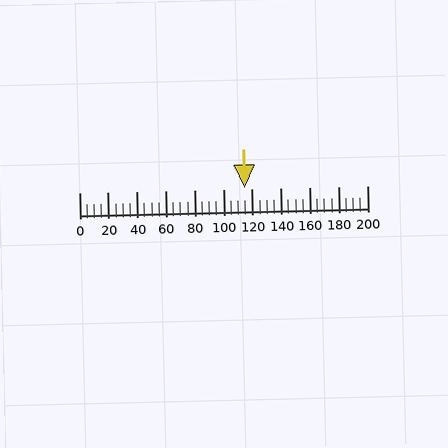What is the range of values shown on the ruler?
The ruler shows values from 0 to 200.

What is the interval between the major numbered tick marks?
The major tick marks are spaced 20 units apart.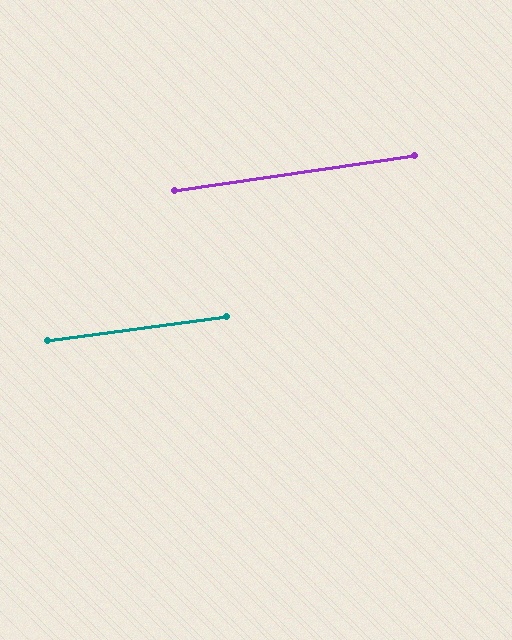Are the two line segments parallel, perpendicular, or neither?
Parallel — their directions differ by only 0.6°.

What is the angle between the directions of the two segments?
Approximately 1 degree.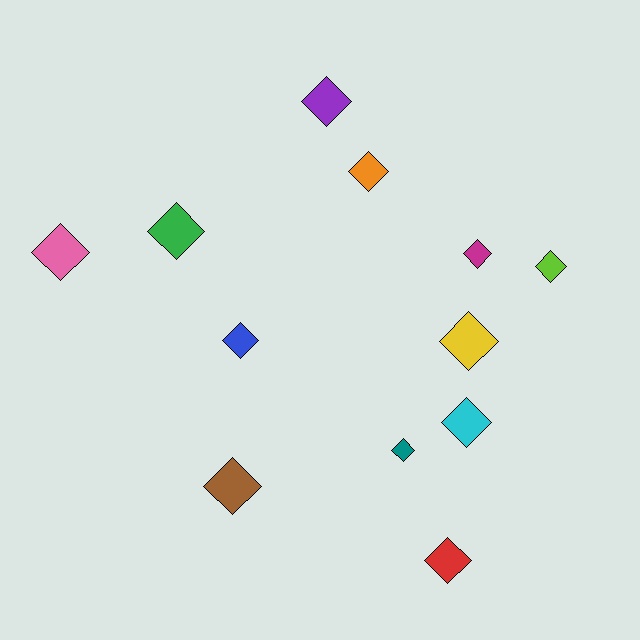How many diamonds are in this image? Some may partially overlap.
There are 12 diamonds.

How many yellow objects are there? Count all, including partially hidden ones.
There is 1 yellow object.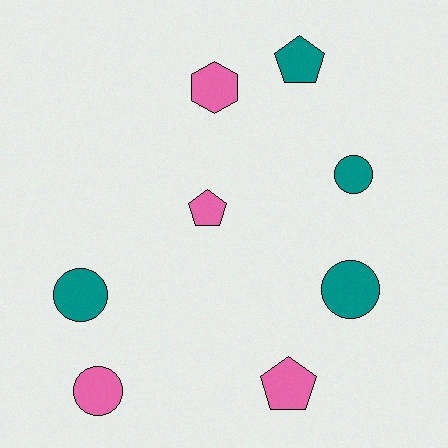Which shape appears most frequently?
Circle, with 4 objects.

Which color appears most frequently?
Teal, with 4 objects.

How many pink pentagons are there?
There are 2 pink pentagons.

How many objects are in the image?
There are 8 objects.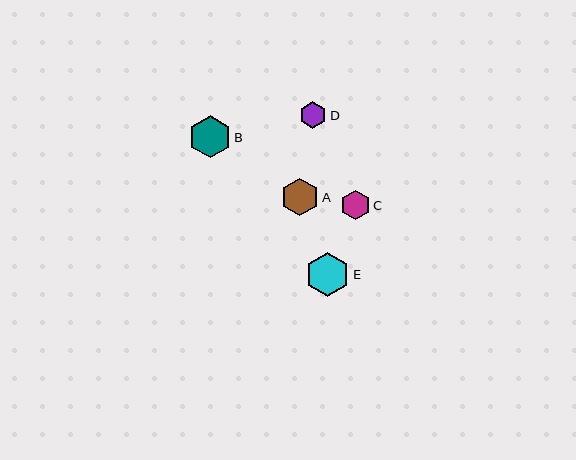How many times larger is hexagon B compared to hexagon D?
Hexagon B is approximately 1.6 times the size of hexagon D.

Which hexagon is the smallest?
Hexagon D is the smallest with a size of approximately 27 pixels.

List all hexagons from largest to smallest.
From largest to smallest: E, B, A, C, D.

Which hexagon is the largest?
Hexagon E is the largest with a size of approximately 45 pixels.